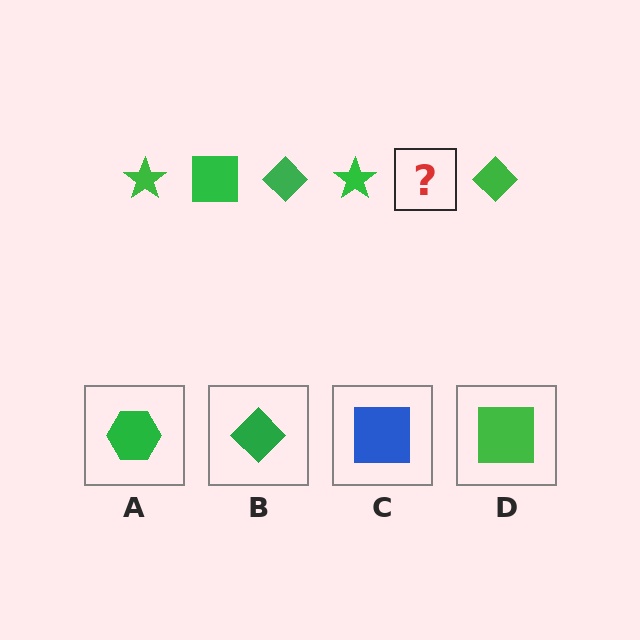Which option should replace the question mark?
Option D.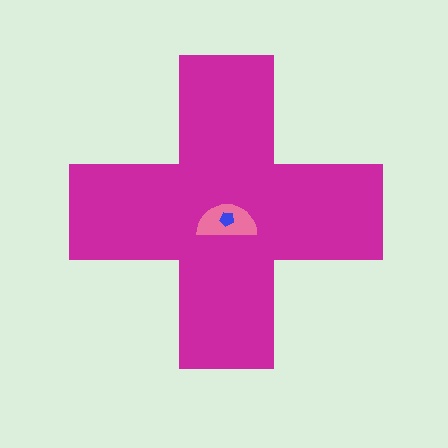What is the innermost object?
The blue pentagon.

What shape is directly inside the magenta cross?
The pink semicircle.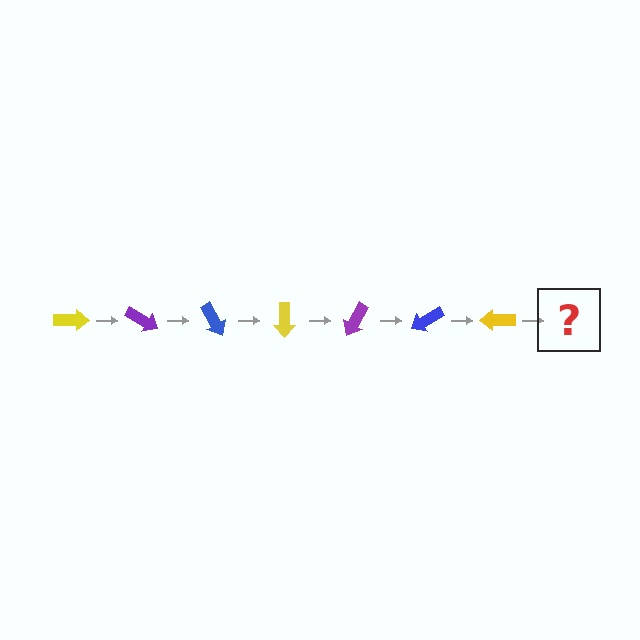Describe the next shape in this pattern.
It should be a purple arrow, rotated 210 degrees from the start.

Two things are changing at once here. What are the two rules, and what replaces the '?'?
The two rules are that it rotates 30 degrees each step and the color cycles through yellow, purple, and blue. The '?' should be a purple arrow, rotated 210 degrees from the start.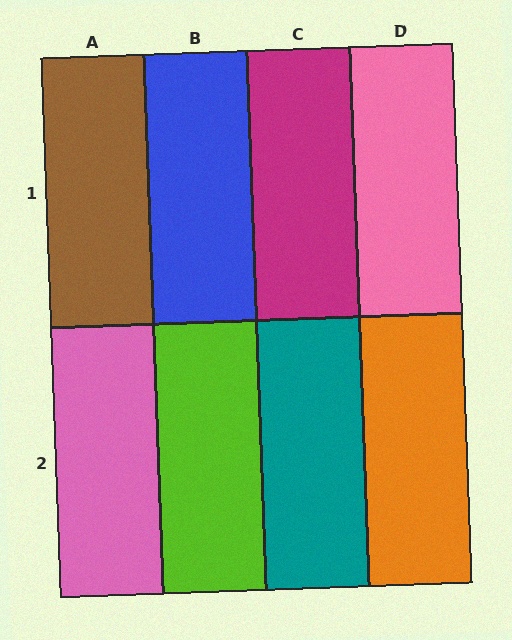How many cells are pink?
2 cells are pink.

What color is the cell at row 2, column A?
Pink.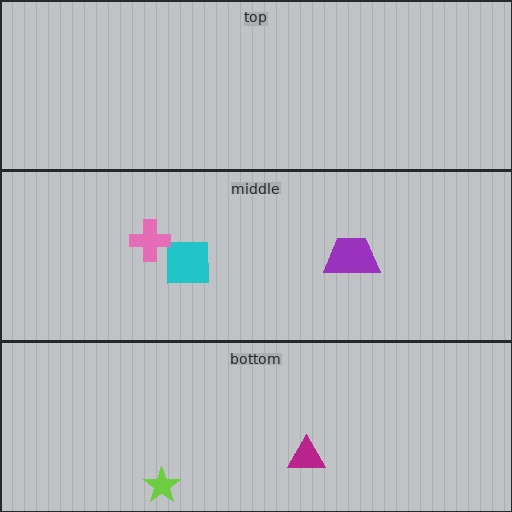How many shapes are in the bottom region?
2.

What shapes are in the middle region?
The cyan square, the pink cross, the purple trapezoid.